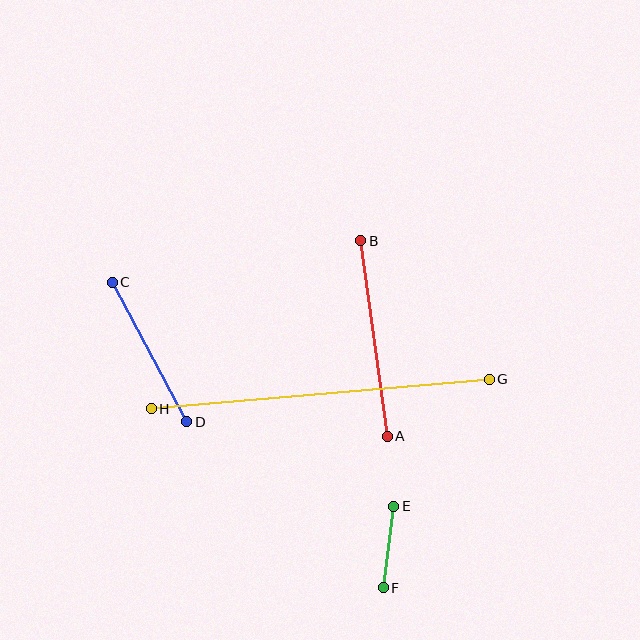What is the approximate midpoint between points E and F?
The midpoint is at approximately (388, 547) pixels.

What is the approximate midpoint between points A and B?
The midpoint is at approximately (374, 339) pixels.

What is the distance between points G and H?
The distance is approximately 339 pixels.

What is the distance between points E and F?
The distance is approximately 82 pixels.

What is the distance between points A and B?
The distance is approximately 197 pixels.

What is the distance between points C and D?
The distance is approximately 158 pixels.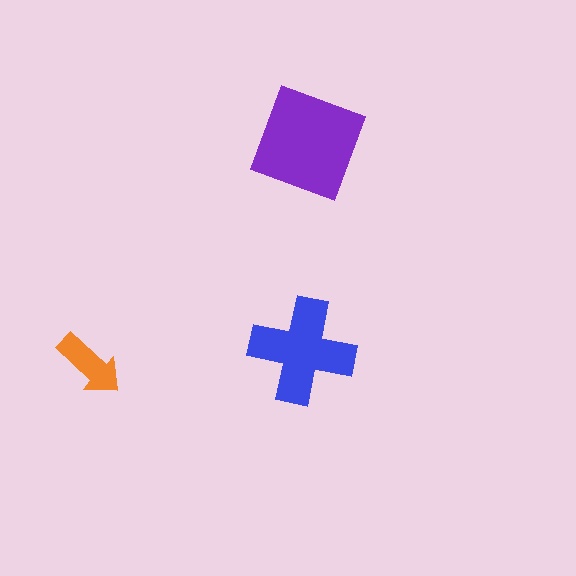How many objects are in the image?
There are 3 objects in the image.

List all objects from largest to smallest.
The purple diamond, the blue cross, the orange arrow.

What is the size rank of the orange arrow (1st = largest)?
3rd.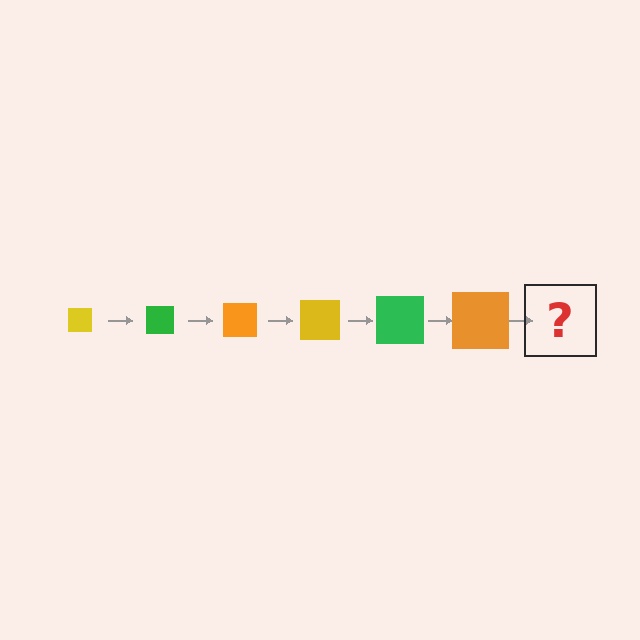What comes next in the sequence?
The next element should be a yellow square, larger than the previous one.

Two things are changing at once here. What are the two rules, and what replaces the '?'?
The two rules are that the square grows larger each step and the color cycles through yellow, green, and orange. The '?' should be a yellow square, larger than the previous one.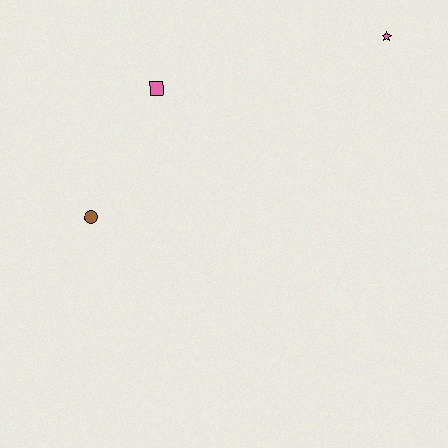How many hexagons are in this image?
There are no hexagons.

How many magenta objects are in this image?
There are no magenta objects.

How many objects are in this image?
There are 3 objects.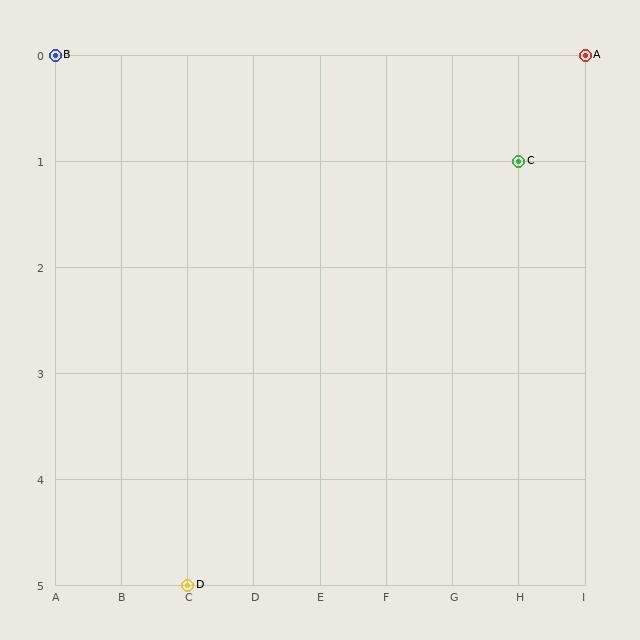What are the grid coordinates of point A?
Point A is at grid coordinates (I, 0).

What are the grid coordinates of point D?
Point D is at grid coordinates (C, 5).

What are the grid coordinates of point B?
Point B is at grid coordinates (A, 0).